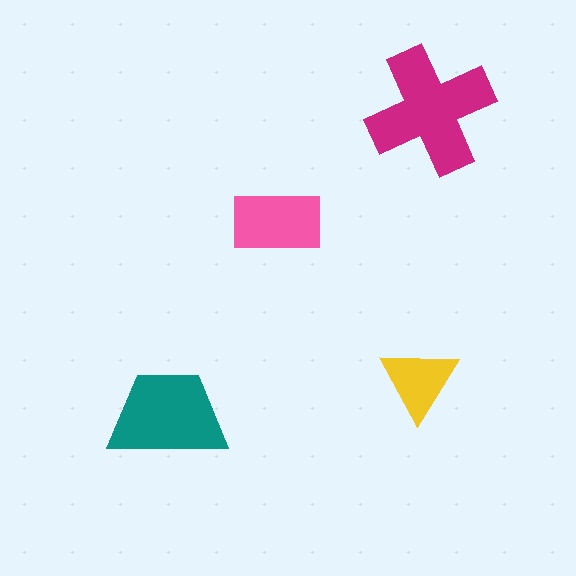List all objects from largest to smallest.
The magenta cross, the teal trapezoid, the pink rectangle, the yellow triangle.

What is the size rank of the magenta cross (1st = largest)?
1st.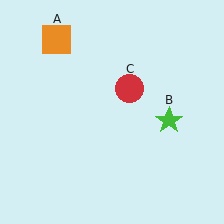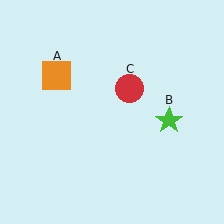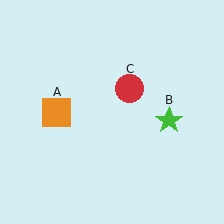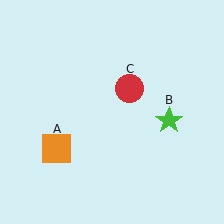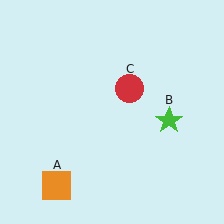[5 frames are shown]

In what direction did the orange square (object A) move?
The orange square (object A) moved down.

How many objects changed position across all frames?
1 object changed position: orange square (object A).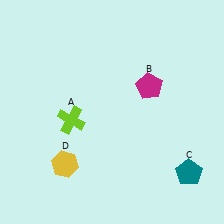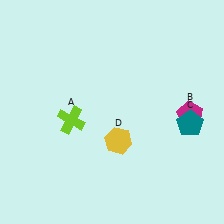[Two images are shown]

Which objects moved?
The objects that moved are: the magenta pentagon (B), the teal pentagon (C), the yellow hexagon (D).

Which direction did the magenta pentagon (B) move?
The magenta pentagon (B) moved right.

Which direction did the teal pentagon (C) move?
The teal pentagon (C) moved up.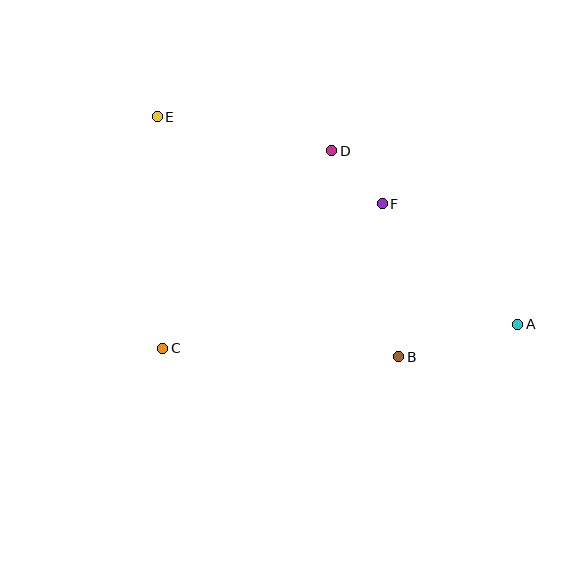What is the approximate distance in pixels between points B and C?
The distance between B and C is approximately 236 pixels.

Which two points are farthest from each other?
Points A and E are farthest from each other.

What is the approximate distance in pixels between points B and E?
The distance between B and E is approximately 340 pixels.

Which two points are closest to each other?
Points D and F are closest to each other.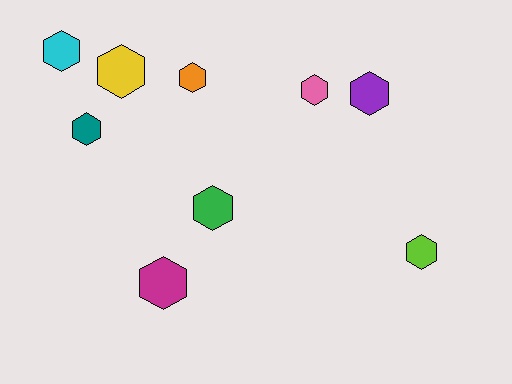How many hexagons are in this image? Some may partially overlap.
There are 9 hexagons.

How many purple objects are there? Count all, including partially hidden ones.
There is 1 purple object.